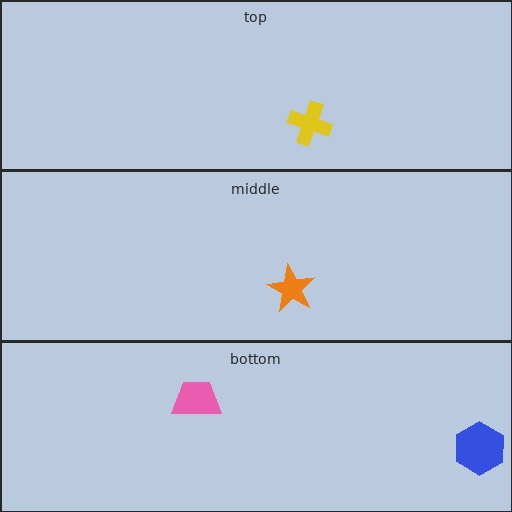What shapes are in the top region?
The yellow cross.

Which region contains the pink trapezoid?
The bottom region.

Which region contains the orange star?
The middle region.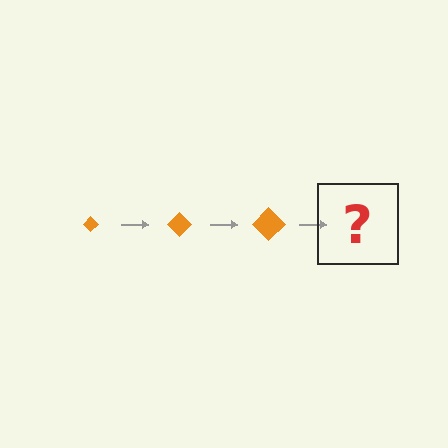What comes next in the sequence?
The next element should be an orange diamond, larger than the previous one.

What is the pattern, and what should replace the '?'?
The pattern is that the diamond gets progressively larger each step. The '?' should be an orange diamond, larger than the previous one.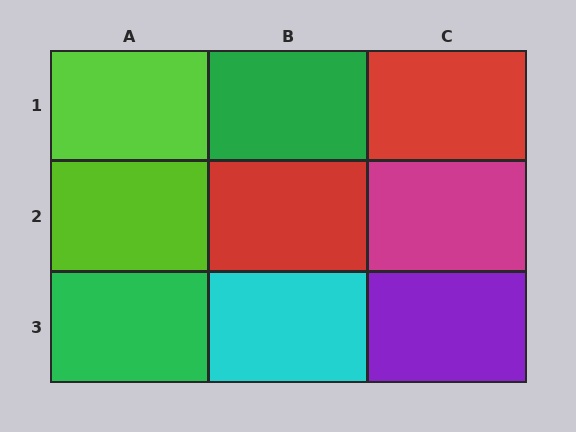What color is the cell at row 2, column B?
Red.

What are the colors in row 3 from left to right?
Green, cyan, purple.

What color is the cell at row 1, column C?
Red.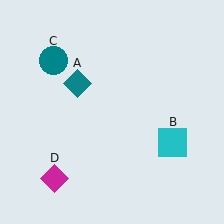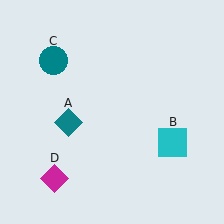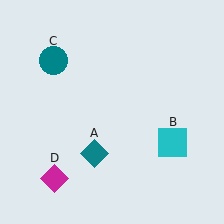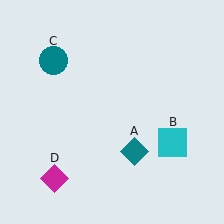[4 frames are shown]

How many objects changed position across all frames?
1 object changed position: teal diamond (object A).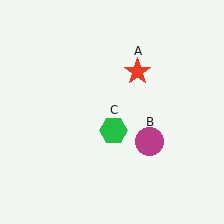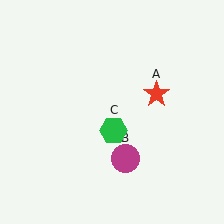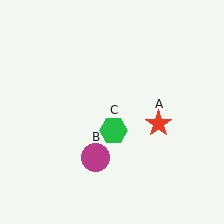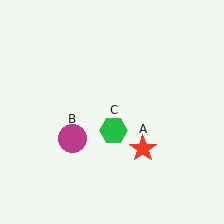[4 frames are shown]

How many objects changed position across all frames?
2 objects changed position: red star (object A), magenta circle (object B).